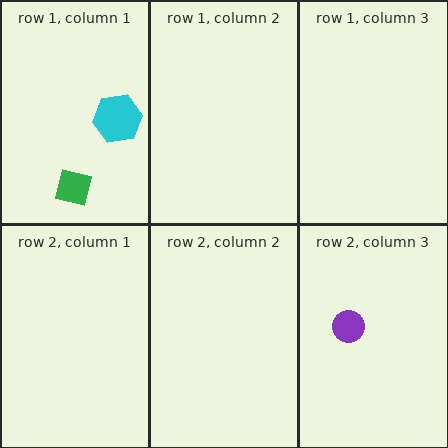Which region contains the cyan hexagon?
The row 1, column 1 region.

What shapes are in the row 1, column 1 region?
The cyan hexagon, the green square.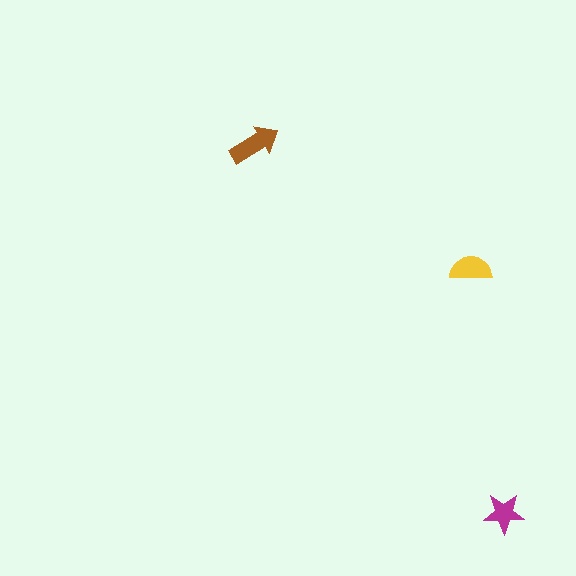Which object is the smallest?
The magenta star.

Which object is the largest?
The brown arrow.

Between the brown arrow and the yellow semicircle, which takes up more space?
The brown arrow.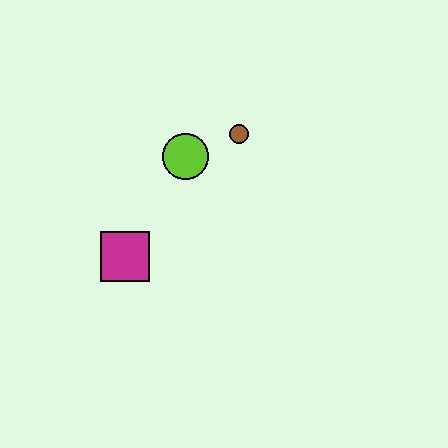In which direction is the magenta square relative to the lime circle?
The magenta square is below the lime circle.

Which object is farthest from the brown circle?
The magenta square is farthest from the brown circle.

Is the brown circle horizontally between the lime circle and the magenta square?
No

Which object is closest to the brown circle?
The lime circle is closest to the brown circle.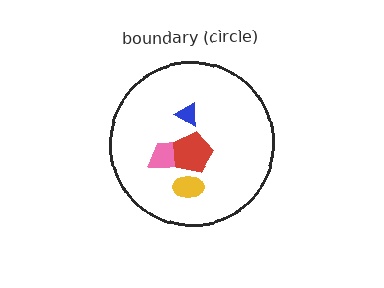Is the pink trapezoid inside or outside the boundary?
Inside.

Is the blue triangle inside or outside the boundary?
Inside.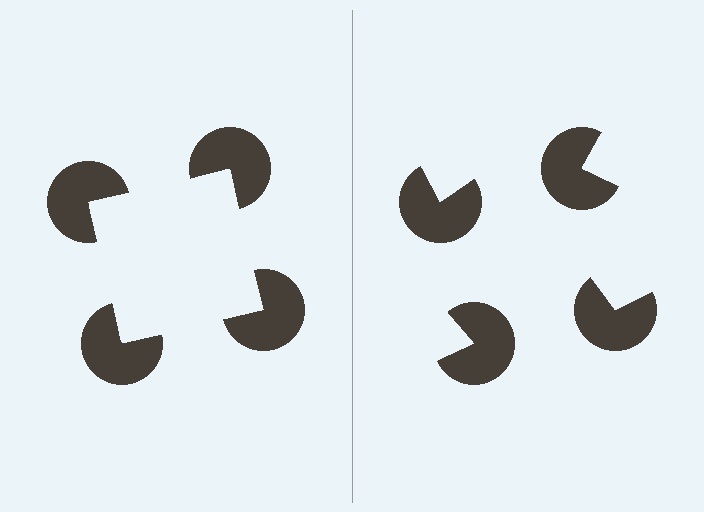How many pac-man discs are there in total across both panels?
8 — 4 on each side.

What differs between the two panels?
The pac-man discs are positioned identically on both sides; only the wedge orientations differ. On the left they align to a square; on the right they are misaligned.